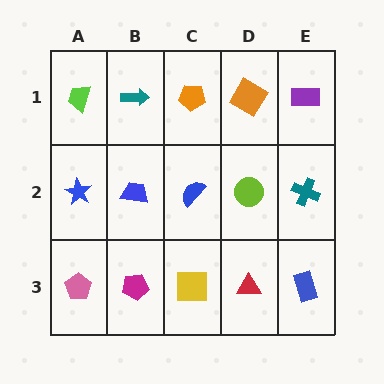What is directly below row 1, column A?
A blue star.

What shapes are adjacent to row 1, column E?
A teal cross (row 2, column E), an orange diamond (row 1, column D).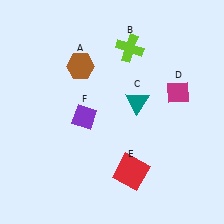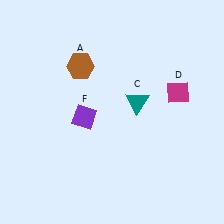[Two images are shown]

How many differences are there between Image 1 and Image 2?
There are 2 differences between the two images.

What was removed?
The red square (E), the lime cross (B) were removed in Image 2.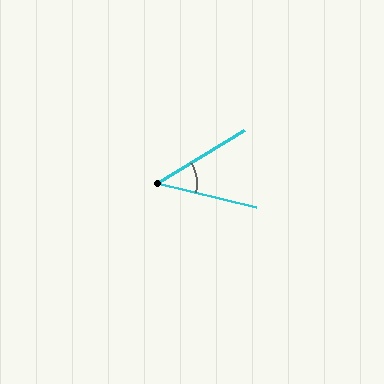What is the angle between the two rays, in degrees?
Approximately 45 degrees.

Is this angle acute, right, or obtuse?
It is acute.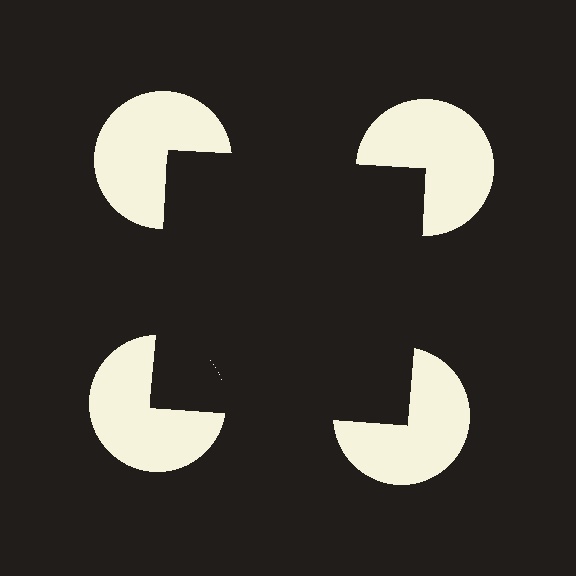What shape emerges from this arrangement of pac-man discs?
An illusory square — its edges are inferred from the aligned wedge cuts in the pac-man discs, not physically drawn.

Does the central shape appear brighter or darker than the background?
It typically appears slightly darker than the background, even though no actual brightness change is drawn.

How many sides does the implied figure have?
4 sides.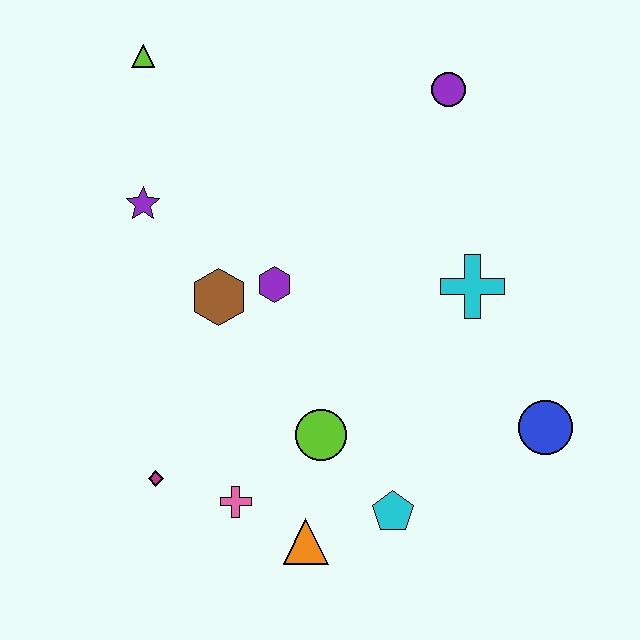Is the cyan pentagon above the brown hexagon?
No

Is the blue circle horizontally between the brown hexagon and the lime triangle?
No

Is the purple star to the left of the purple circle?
Yes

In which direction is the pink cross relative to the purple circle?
The pink cross is below the purple circle.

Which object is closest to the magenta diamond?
The pink cross is closest to the magenta diamond.